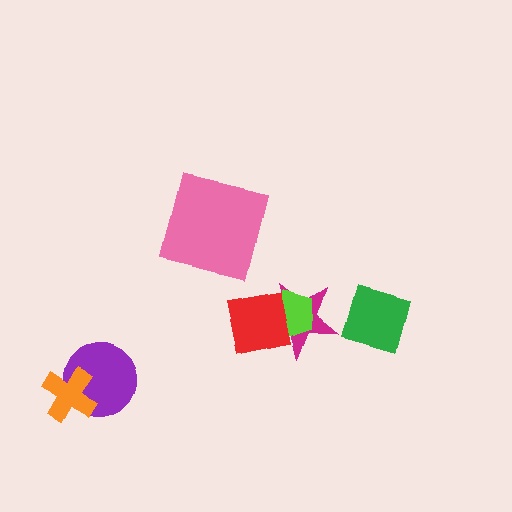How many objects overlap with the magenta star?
2 objects overlap with the magenta star.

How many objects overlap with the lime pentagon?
2 objects overlap with the lime pentagon.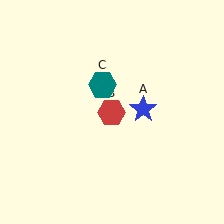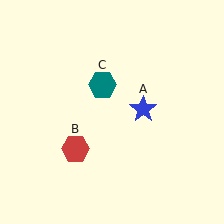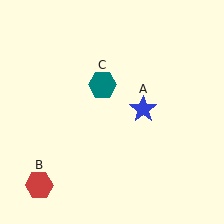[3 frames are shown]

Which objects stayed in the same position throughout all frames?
Blue star (object A) and teal hexagon (object C) remained stationary.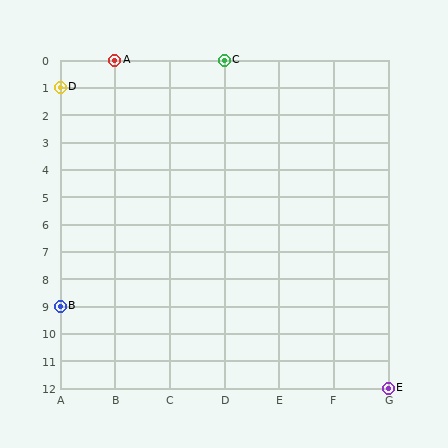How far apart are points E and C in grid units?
Points E and C are 3 columns and 12 rows apart (about 12.4 grid units diagonally).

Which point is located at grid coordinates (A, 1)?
Point D is at (A, 1).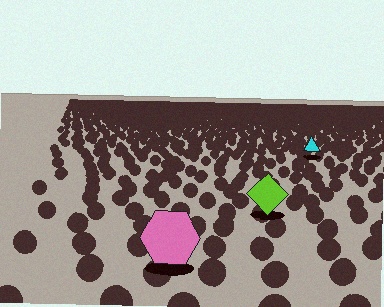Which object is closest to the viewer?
The pink hexagon is closest. The texture marks near it are larger and more spread out.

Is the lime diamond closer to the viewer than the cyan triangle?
Yes. The lime diamond is closer — you can tell from the texture gradient: the ground texture is coarser near it.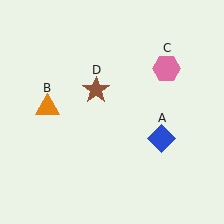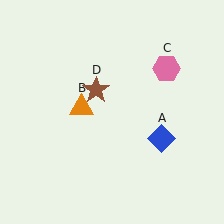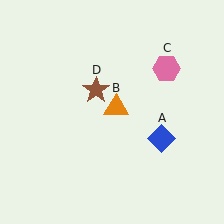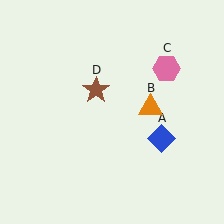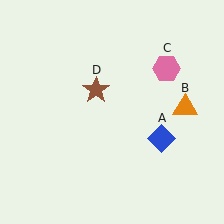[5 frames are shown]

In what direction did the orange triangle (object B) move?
The orange triangle (object B) moved right.